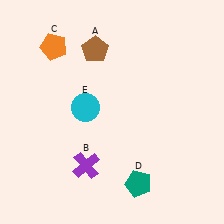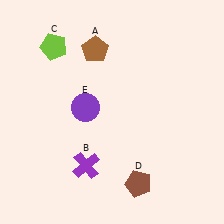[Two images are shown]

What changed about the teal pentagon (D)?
In Image 1, D is teal. In Image 2, it changed to brown.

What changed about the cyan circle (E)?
In Image 1, E is cyan. In Image 2, it changed to purple.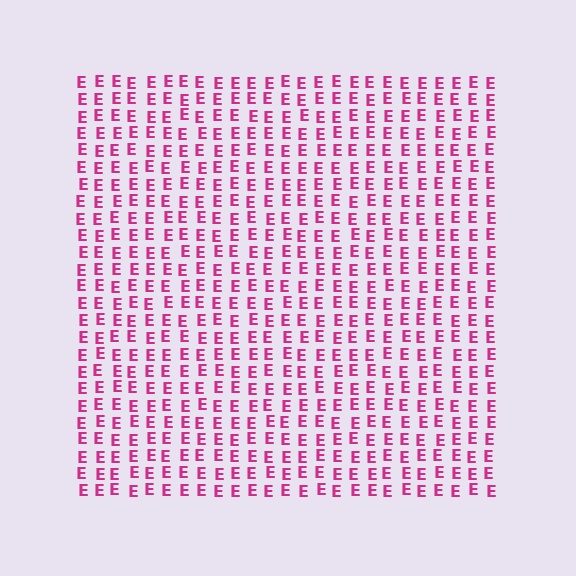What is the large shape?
The large shape is a square.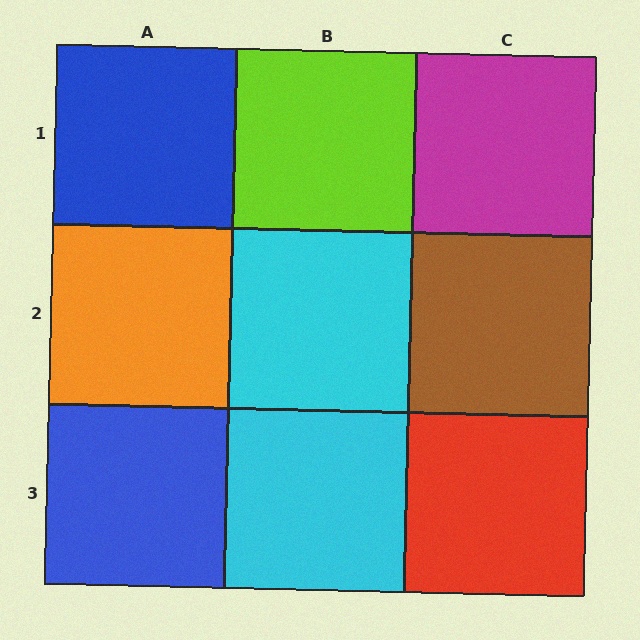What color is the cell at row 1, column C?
Magenta.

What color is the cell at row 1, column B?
Lime.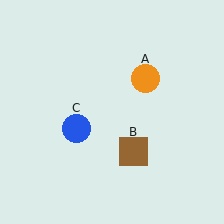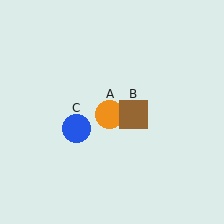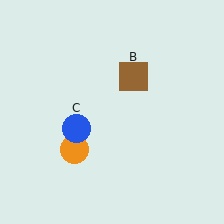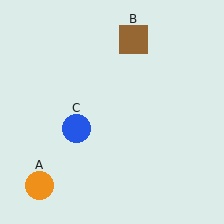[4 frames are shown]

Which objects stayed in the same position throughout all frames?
Blue circle (object C) remained stationary.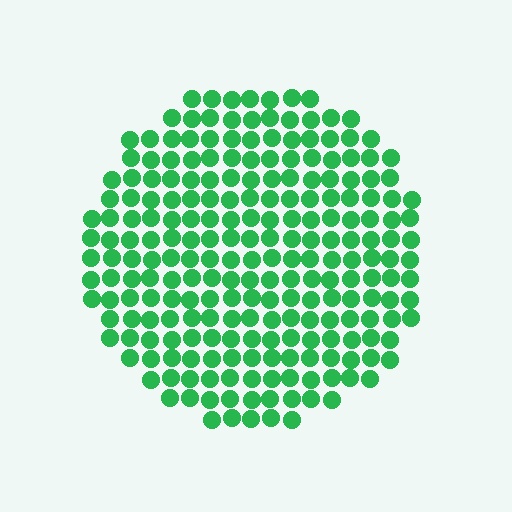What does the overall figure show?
The overall figure shows a circle.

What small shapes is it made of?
It is made of small circles.